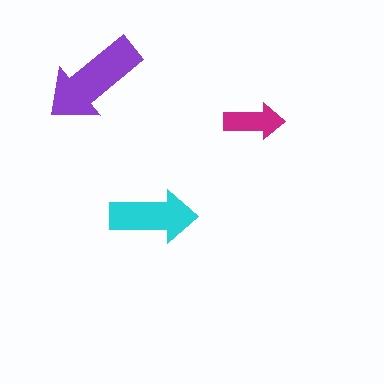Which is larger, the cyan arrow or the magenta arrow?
The cyan one.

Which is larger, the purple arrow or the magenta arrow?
The purple one.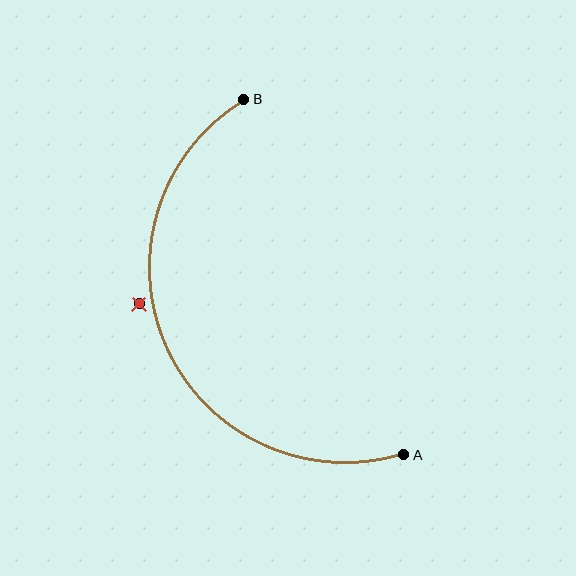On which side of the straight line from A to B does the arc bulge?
The arc bulges to the left of the straight line connecting A and B.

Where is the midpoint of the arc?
The arc midpoint is the point on the curve farthest from the straight line joining A and B. It sits to the left of that line.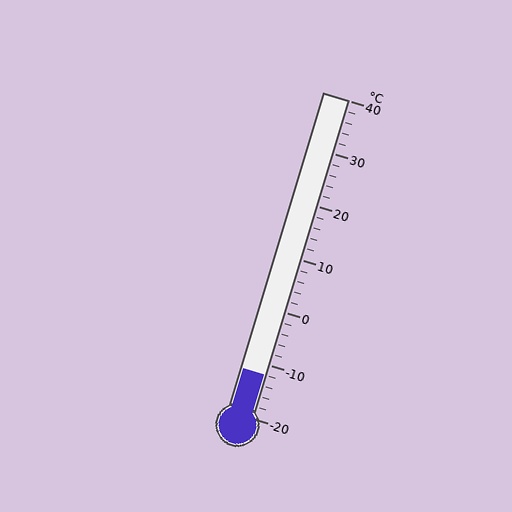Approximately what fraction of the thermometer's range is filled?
The thermometer is filled to approximately 15% of its range.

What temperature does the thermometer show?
The thermometer shows approximately -12°C.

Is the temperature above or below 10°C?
The temperature is below 10°C.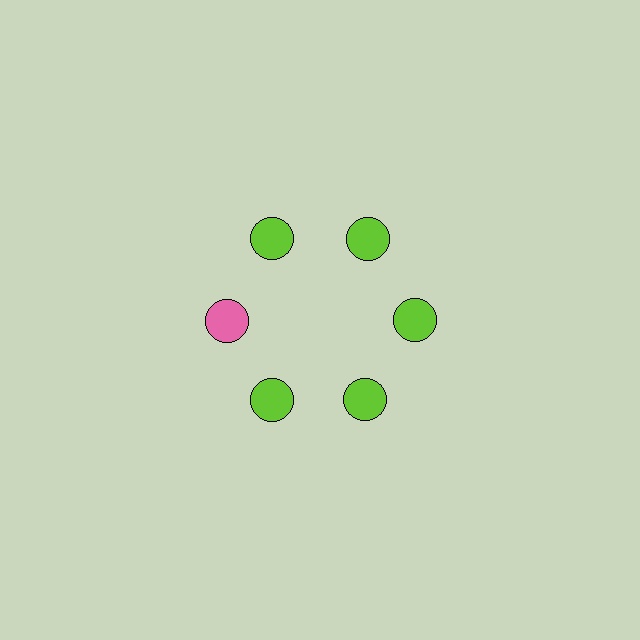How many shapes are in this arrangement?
There are 6 shapes arranged in a ring pattern.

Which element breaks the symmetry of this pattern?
The pink circle at roughly the 9 o'clock position breaks the symmetry. All other shapes are lime circles.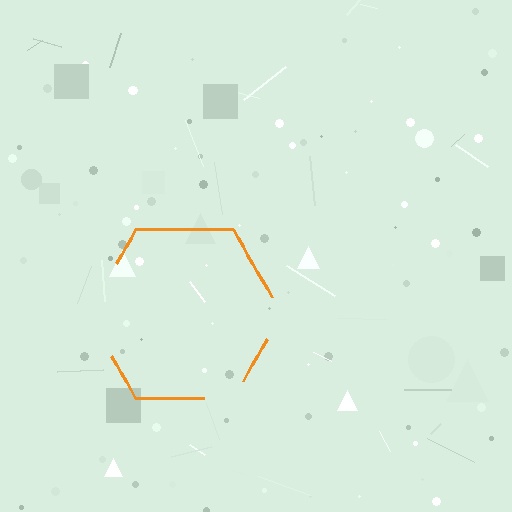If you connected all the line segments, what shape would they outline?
They would outline a hexagon.